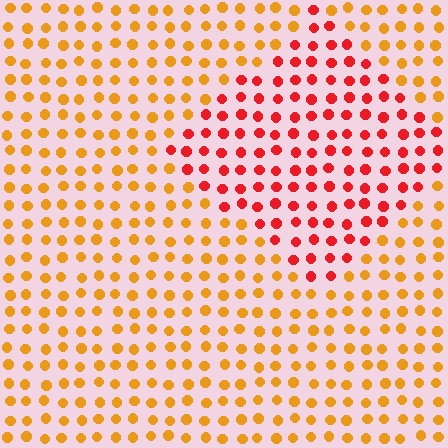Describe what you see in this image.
The image is filled with small orange elements in a uniform arrangement. A diamond-shaped region is visible where the elements are tinted to a slightly different hue, forming a subtle color boundary.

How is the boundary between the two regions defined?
The boundary is defined purely by a slight shift in hue (about 40 degrees). Spacing, size, and orientation are identical on both sides.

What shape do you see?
I see a diamond.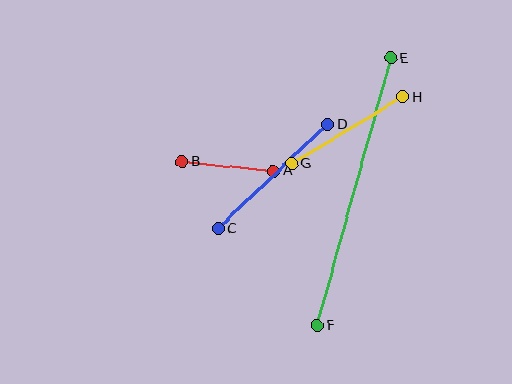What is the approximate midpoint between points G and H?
The midpoint is at approximately (347, 130) pixels.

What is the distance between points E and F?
The distance is approximately 277 pixels.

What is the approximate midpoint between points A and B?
The midpoint is at approximately (228, 166) pixels.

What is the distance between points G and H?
The distance is approximately 130 pixels.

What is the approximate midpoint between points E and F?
The midpoint is at approximately (354, 192) pixels.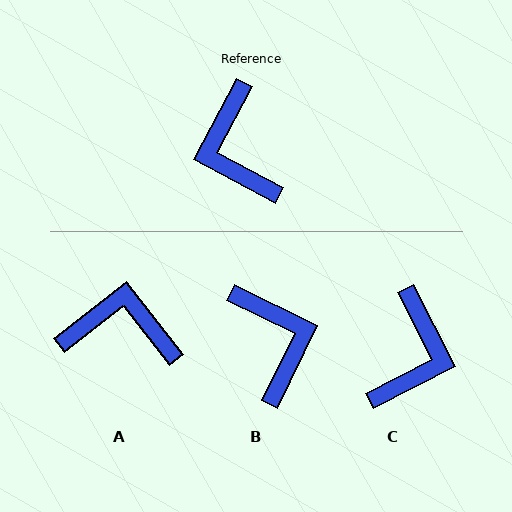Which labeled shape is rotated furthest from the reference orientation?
B, about 178 degrees away.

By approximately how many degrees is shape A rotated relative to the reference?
Approximately 114 degrees clockwise.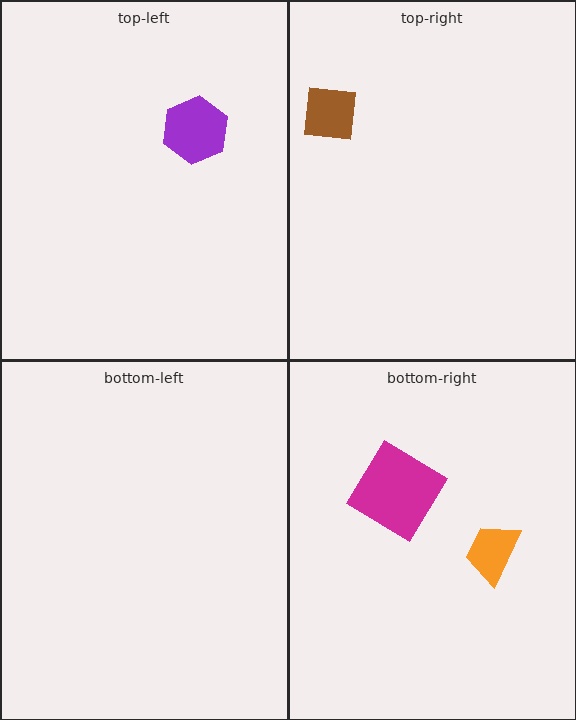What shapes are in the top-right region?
The brown square.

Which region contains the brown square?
The top-right region.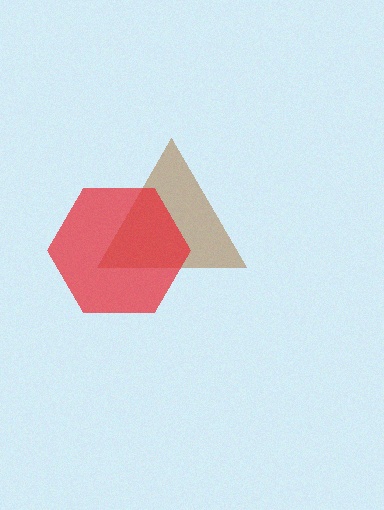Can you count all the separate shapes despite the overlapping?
Yes, there are 2 separate shapes.